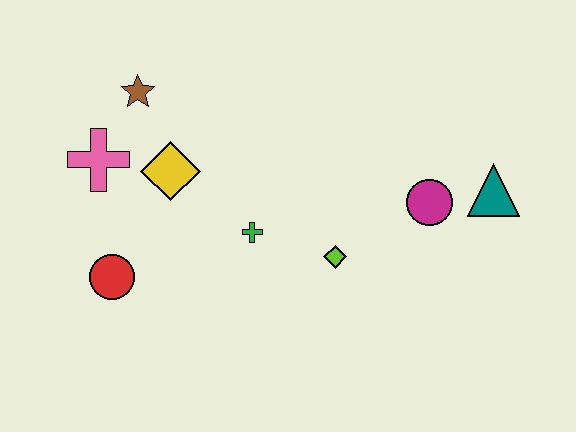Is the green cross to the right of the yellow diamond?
Yes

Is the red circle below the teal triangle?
Yes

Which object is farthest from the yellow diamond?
The teal triangle is farthest from the yellow diamond.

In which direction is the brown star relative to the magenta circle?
The brown star is to the left of the magenta circle.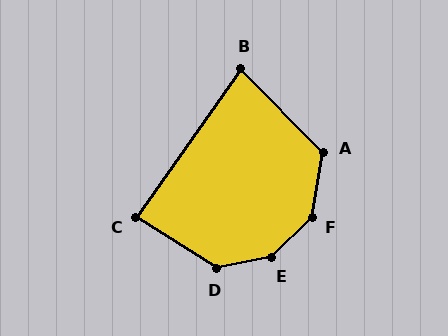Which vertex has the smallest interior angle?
B, at approximately 80 degrees.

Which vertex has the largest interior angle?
E, at approximately 147 degrees.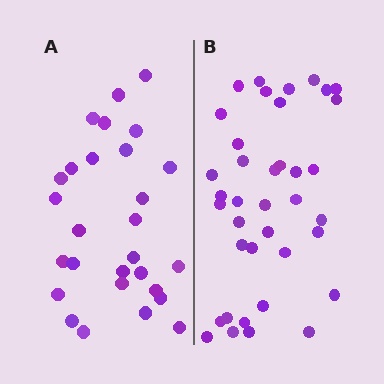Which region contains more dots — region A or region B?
Region B (the right region) has more dots.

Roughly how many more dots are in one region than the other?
Region B has roughly 10 or so more dots than region A.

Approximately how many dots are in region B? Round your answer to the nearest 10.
About 40 dots. (The exact count is 38, which rounds to 40.)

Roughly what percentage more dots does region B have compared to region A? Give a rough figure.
About 35% more.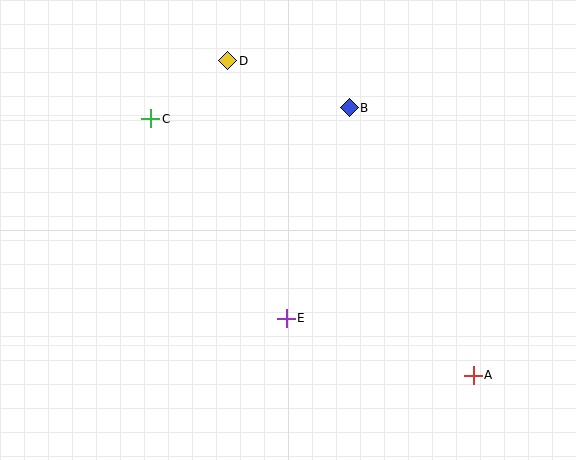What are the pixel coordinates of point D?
Point D is at (228, 61).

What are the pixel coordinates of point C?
Point C is at (151, 119).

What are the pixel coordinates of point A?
Point A is at (473, 375).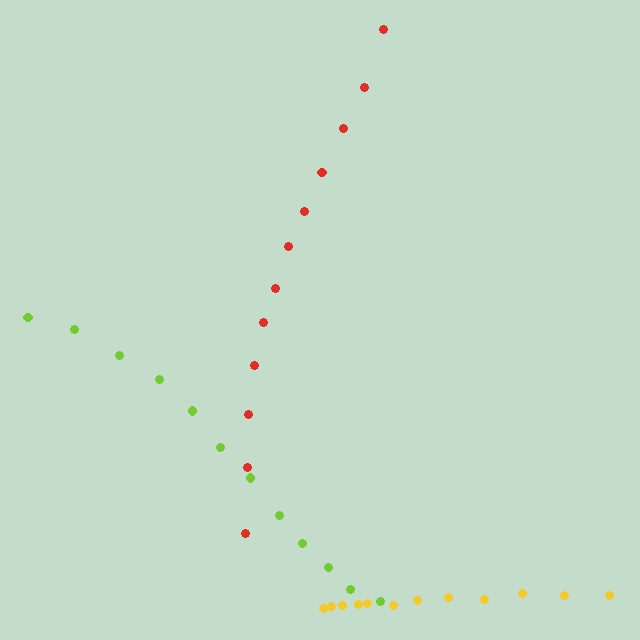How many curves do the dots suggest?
There are 3 distinct paths.